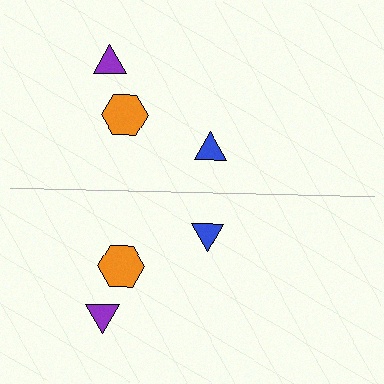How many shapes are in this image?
There are 6 shapes in this image.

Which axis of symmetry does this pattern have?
The pattern has a horizontal axis of symmetry running through the center of the image.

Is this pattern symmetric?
Yes, this pattern has bilateral (reflection) symmetry.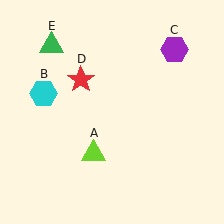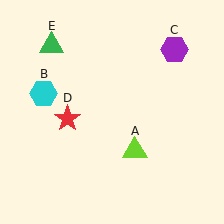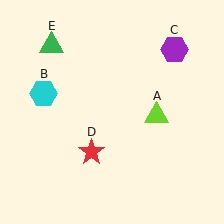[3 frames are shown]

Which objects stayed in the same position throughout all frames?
Cyan hexagon (object B) and purple hexagon (object C) and green triangle (object E) remained stationary.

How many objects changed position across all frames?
2 objects changed position: lime triangle (object A), red star (object D).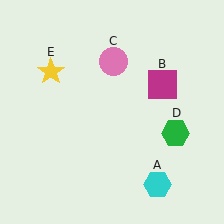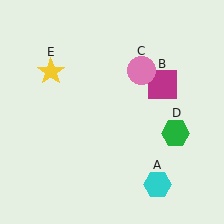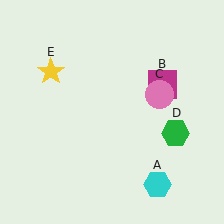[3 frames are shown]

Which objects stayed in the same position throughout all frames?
Cyan hexagon (object A) and magenta square (object B) and green hexagon (object D) and yellow star (object E) remained stationary.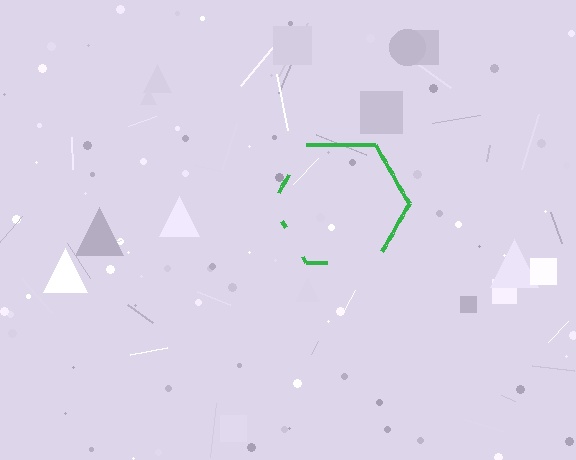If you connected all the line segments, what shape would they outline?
They would outline a hexagon.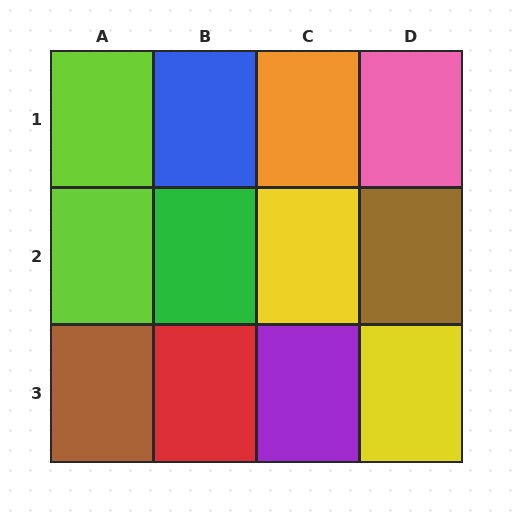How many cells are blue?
1 cell is blue.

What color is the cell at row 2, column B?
Green.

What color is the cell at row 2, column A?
Lime.